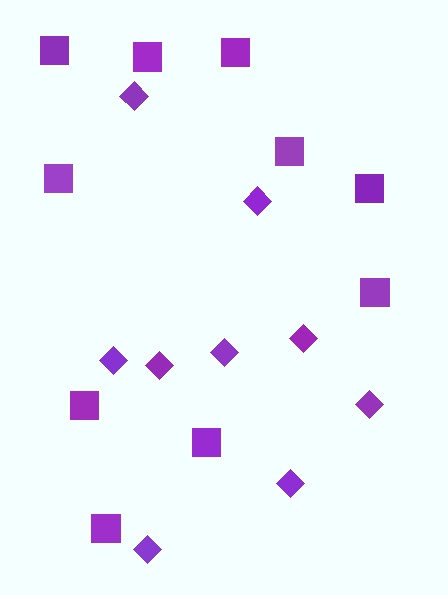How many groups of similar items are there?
There are 2 groups: one group of squares (10) and one group of diamonds (9).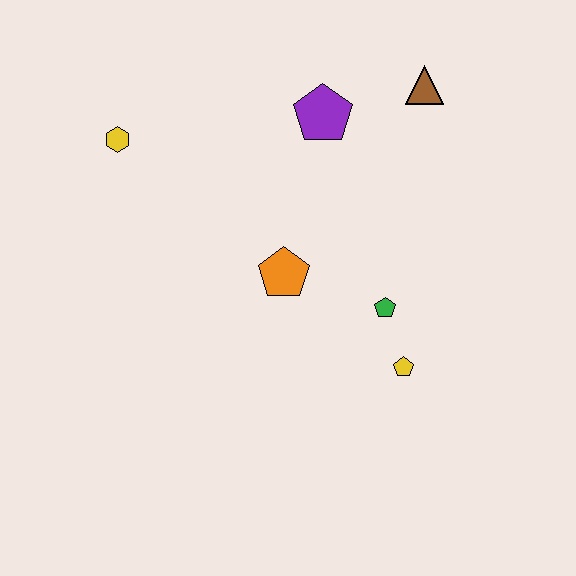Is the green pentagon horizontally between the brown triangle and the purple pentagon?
Yes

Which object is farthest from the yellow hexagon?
The yellow pentagon is farthest from the yellow hexagon.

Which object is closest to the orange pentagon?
The green pentagon is closest to the orange pentagon.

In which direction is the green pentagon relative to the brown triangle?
The green pentagon is below the brown triangle.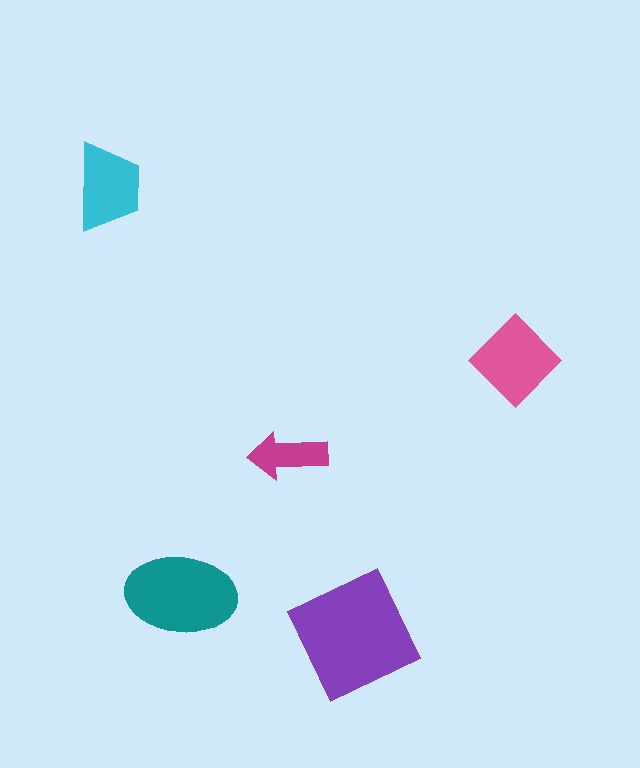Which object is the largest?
The purple square.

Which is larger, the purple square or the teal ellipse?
The purple square.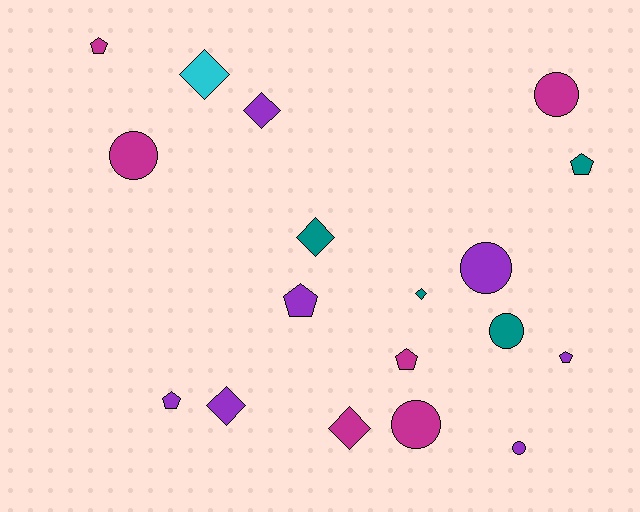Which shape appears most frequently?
Pentagon, with 6 objects.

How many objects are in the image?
There are 18 objects.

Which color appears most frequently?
Purple, with 7 objects.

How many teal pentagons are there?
There is 1 teal pentagon.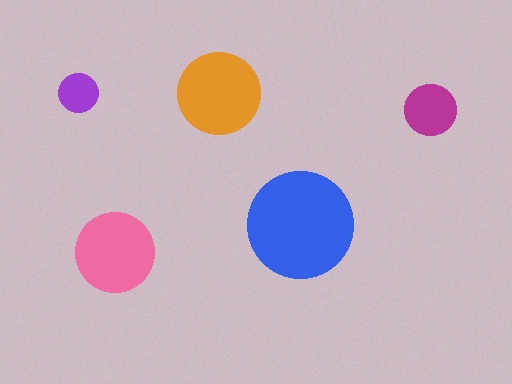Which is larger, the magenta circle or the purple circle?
The magenta one.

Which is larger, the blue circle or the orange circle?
The blue one.